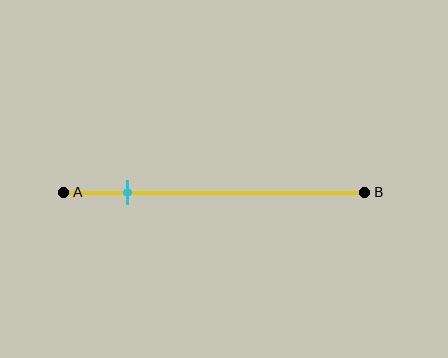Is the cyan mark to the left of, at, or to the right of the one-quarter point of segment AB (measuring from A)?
The cyan mark is to the left of the one-quarter point of segment AB.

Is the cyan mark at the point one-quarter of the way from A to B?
No, the mark is at about 20% from A, not at the 25% one-quarter point.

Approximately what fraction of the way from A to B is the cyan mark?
The cyan mark is approximately 20% of the way from A to B.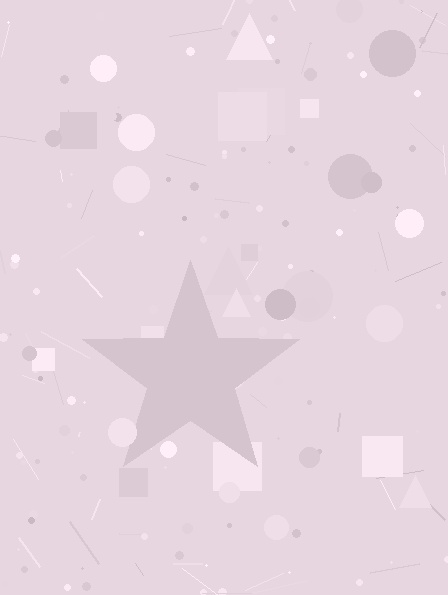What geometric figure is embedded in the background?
A star is embedded in the background.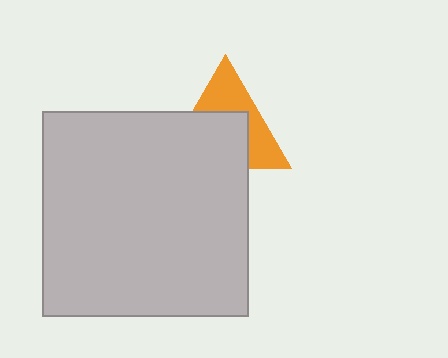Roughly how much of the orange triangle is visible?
A small part of it is visible (roughly 45%).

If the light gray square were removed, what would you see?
You would see the complete orange triangle.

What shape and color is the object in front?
The object in front is a light gray square.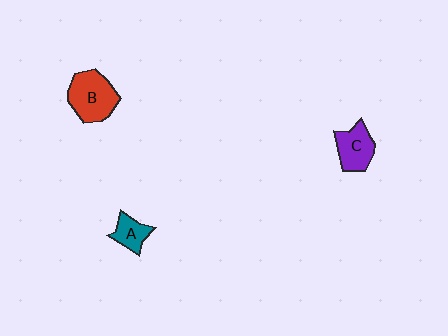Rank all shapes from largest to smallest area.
From largest to smallest: B (red), C (purple), A (teal).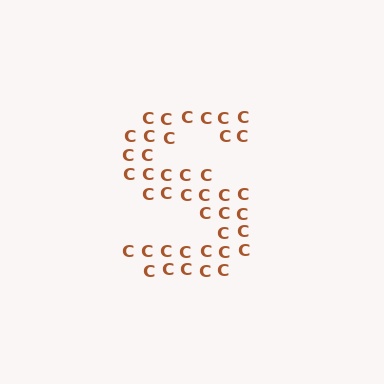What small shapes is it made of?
It is made of small letter C's.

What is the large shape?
The large shape is the letter S.